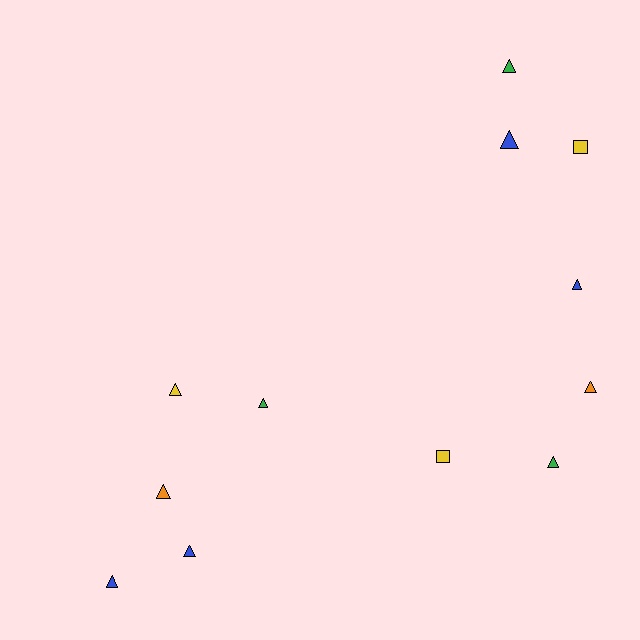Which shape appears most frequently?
Triangle, with 10 objects.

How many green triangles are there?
There are 3 green triangles.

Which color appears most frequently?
Blue, with 4 objects.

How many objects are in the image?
There are 12 objects.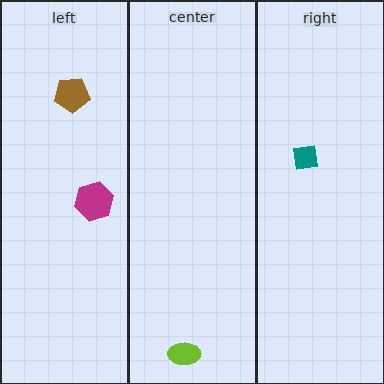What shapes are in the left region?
The brown pentagon, the magenta hexagon.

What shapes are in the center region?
The lime ellipse.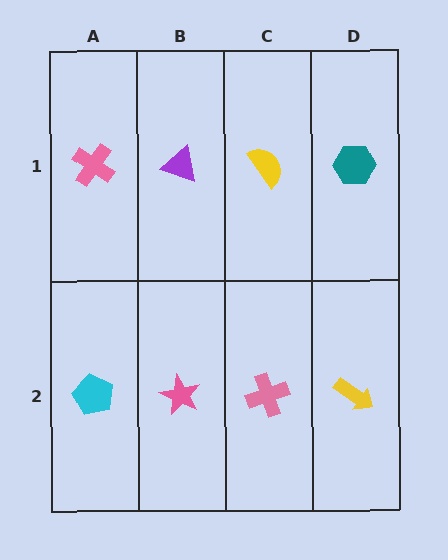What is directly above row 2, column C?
A yellow semicircle.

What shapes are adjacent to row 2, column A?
A pink cross (row 1, column A), a pink star (row 2, column B).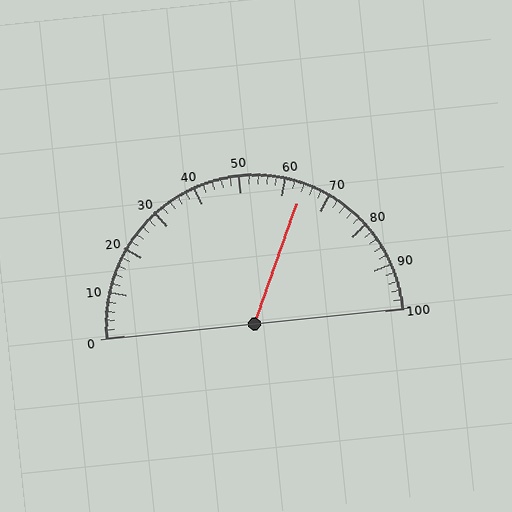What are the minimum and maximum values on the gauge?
The gauge ranges from 0 to 100.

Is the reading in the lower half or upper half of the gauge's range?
The reading is in the upper half of the range (0 to 100).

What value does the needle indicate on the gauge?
The needle indicates approximately 64.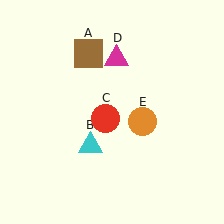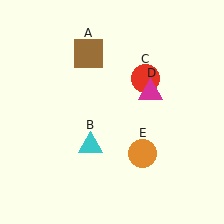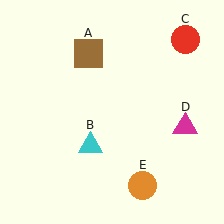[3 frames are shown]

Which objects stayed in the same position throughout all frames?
Brown square (object A) and cyan triangle (object B) remained stationary.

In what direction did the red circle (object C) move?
The red circle (object C) moved up and to the right.